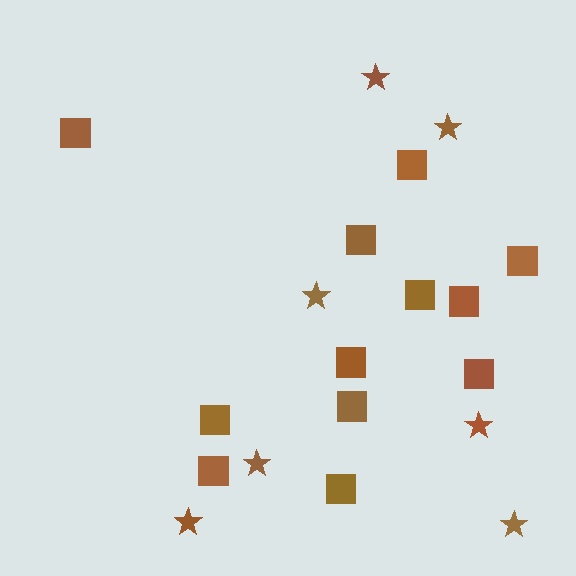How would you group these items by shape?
There are 2 groups: one group of squares (12) and one group of stars (7).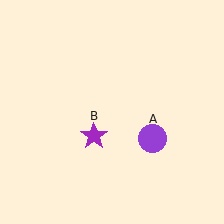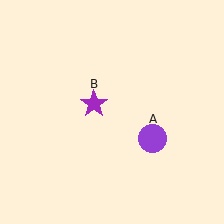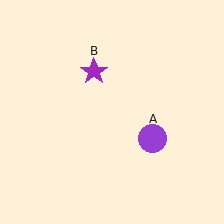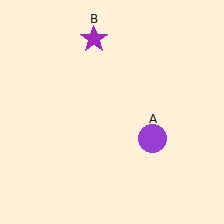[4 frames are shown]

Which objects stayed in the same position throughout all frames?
Purple circle (object A) remained stationary.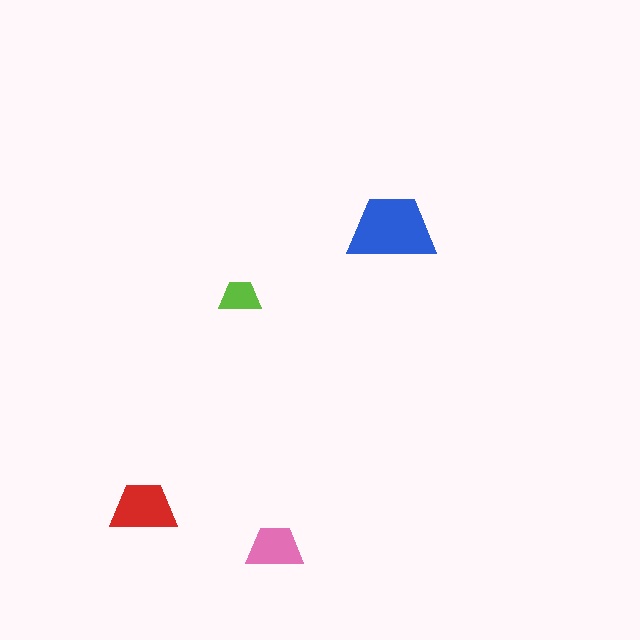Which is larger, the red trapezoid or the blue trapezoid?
The blue one.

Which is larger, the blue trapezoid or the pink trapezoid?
The blue one.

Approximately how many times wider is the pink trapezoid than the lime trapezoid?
About 1.5 times wider.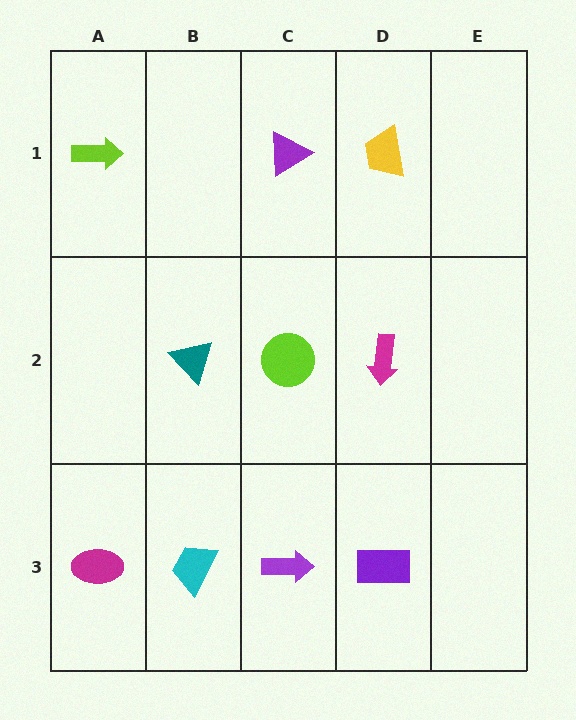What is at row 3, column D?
A purple rectangle.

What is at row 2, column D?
A magenta arrow.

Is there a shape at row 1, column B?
No, that cell is empty.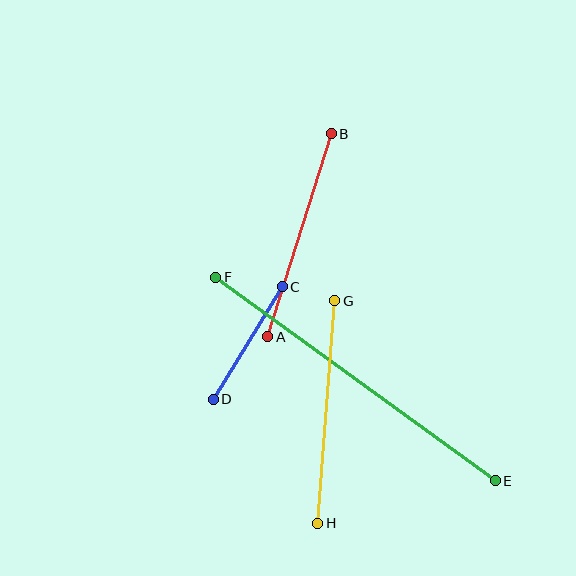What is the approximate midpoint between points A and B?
The midpoint is at approximately (299, 235) pixels.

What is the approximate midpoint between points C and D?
The midpoint is at approximately (248, 343) pixels.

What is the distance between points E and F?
The distance is approximately 346 pixels.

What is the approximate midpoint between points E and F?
The midpoint is at approximately (355, 379) pixels.